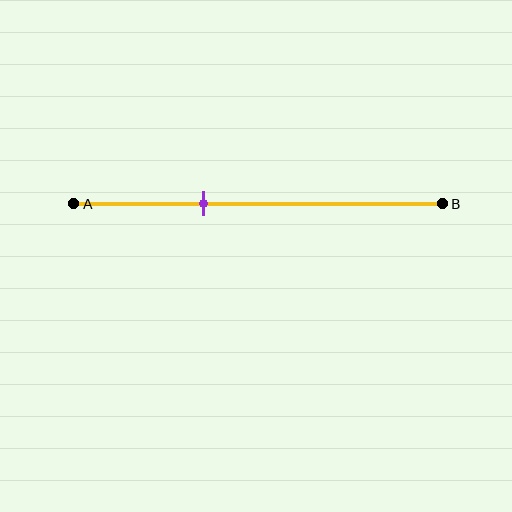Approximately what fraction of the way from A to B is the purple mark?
The purple mark is approximately 35% of the way from A to B.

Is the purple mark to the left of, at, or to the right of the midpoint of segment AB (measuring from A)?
The purple mark is to the left of the midpoint of segment AB.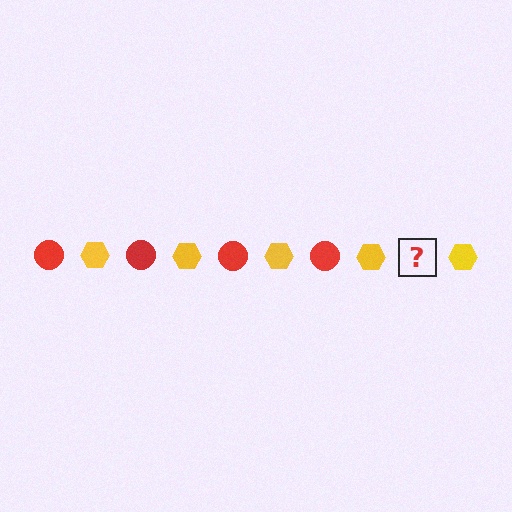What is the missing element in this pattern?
The missing element is a red circle.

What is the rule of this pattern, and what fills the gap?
The rule is that the pattern alternates between red circle and yellow hexagon. The gap should be filled with a red circle.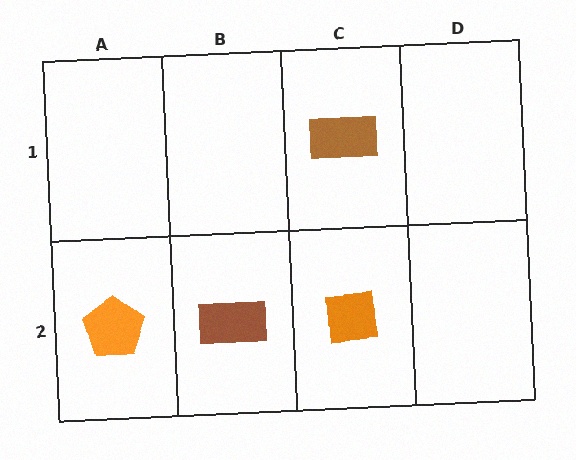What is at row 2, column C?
An orange square.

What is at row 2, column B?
A brown rectangle.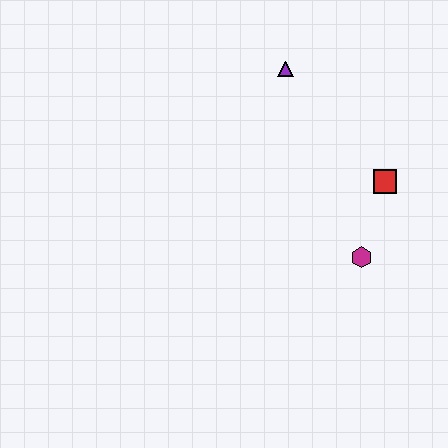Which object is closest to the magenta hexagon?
The red square is closest to the magenta hexagon.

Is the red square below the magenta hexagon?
No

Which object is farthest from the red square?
The purple triangle is farthest from the red square.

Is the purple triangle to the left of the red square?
Yes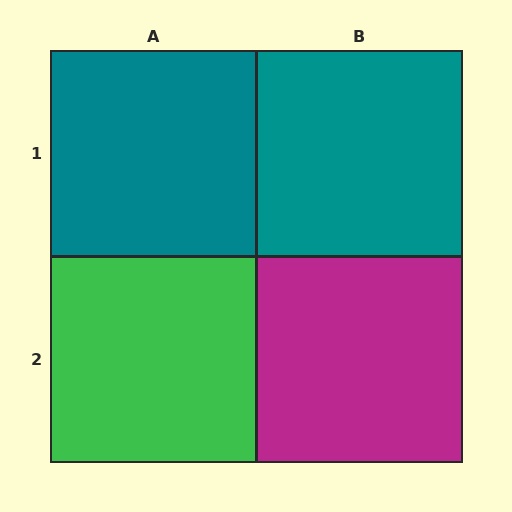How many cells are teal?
2 cells are teal.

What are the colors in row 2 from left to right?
Green, magenta.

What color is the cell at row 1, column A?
Teal.